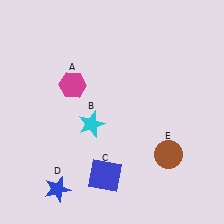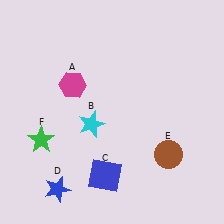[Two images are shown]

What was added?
A green star (F) was added in Image 2.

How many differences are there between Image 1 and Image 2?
There is 1 difference between the two images.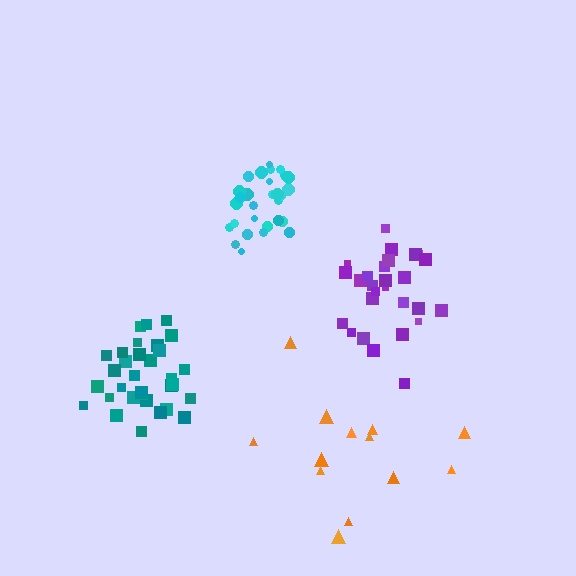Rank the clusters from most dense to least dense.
cyan, teal, purple, orange.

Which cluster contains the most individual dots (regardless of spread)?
Teal (32).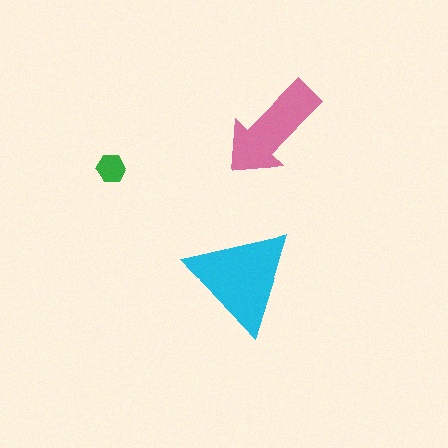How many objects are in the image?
There are 3 objects in the image.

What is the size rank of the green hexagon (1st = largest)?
3rd.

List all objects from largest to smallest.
The cyan triangle, the pink arrow, the green hexagon.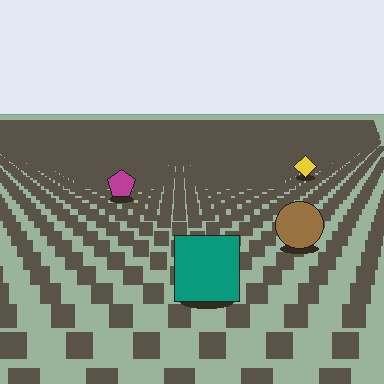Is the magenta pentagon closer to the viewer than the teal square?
No. The teal square is closer — you can tell from the texture gradient: the ground texture is coarser near it.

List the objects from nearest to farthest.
From nearest to farthest: the teal square, the brown circle, the magenta pentagon, the yellow diamond.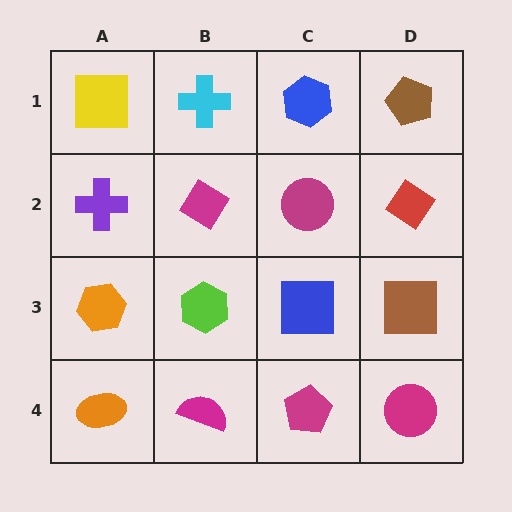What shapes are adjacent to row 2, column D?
A brown pentagon (row 1, column D), a brown square (row 3, column D), a magenta circle (row 2, column C).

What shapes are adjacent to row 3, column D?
A red diamond (row 2, column D), a magenta circle (row 4, column D), a blue square (row 3, column C).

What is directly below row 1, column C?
A magenta circle.